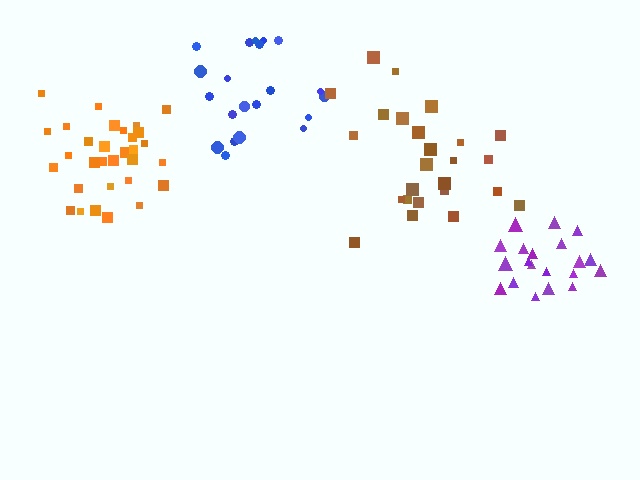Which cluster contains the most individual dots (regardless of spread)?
Orange (32).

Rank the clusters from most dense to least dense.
orange, purple, blue, brown.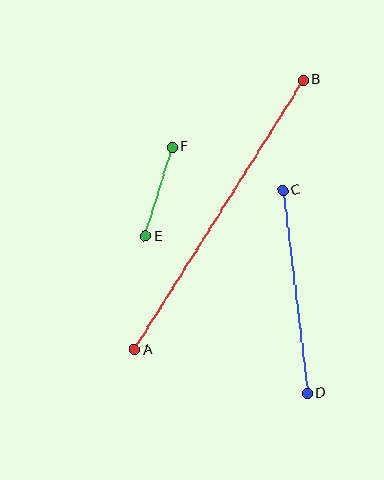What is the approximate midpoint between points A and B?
The midpoint is at approximately (219, 215) pixels.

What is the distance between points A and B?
The distance is approximately 318 pixels.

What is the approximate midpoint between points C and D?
The midpoint is at approximately (295, 292) pixels.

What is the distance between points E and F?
The distance is approximately 93 pixels.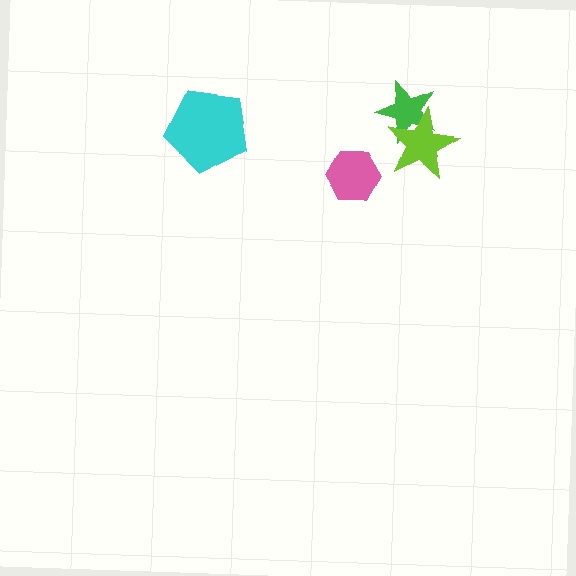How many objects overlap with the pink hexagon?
0 objects overlap with the pink hexagon.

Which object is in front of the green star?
The lime star is in front of the green star.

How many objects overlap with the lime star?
1 object overlaps with the lime star.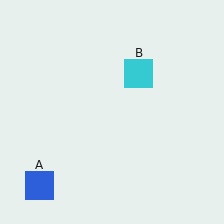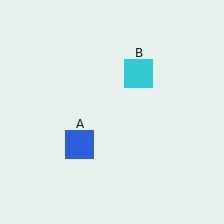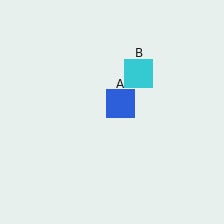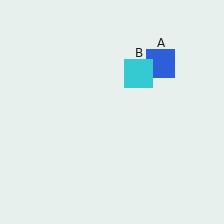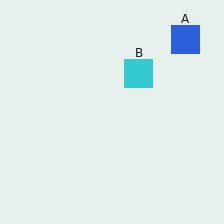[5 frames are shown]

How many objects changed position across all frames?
1 object changed position: blue square (object A).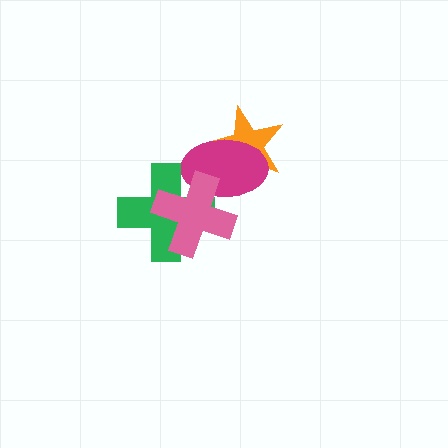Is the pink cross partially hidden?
No, no other shape covers it.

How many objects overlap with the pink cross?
2 objects overlap with the pink cross.